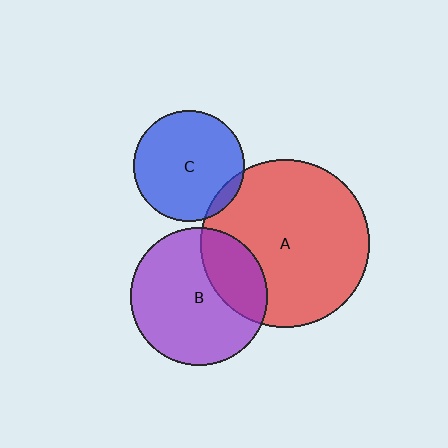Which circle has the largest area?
Circle A (red).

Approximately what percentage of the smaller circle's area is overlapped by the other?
Approximately 25%.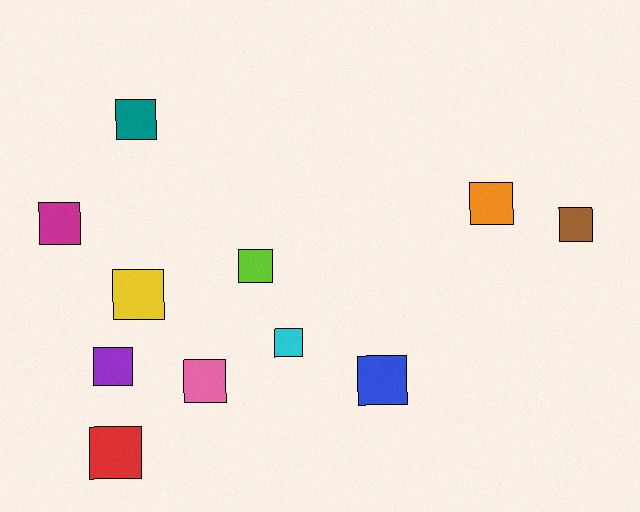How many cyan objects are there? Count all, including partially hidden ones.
There is 1 cyan object.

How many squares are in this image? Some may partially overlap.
There are 11 squares.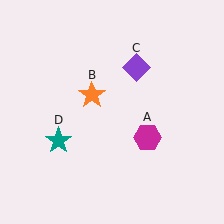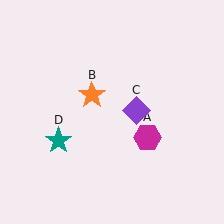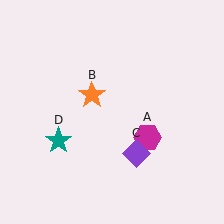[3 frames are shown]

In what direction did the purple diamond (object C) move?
The purple diamond (object C) moved down.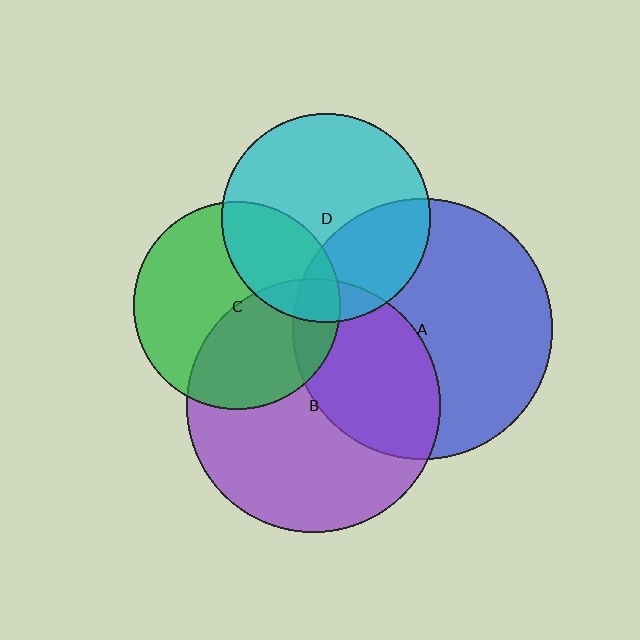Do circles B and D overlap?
Yes.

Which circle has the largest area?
Circle A (blue).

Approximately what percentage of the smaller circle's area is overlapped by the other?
Approximately 10%.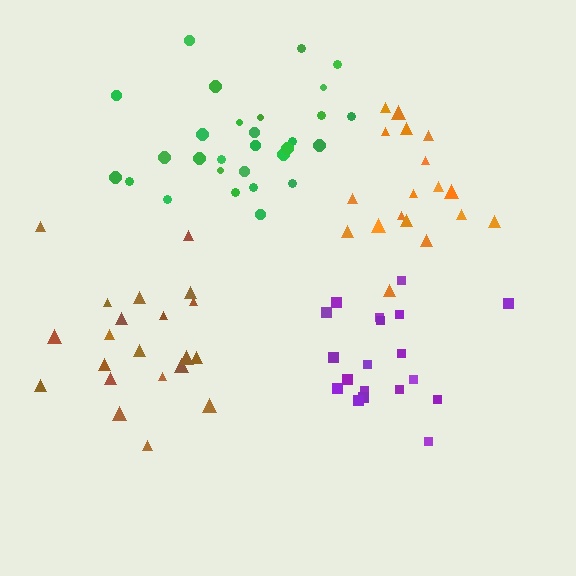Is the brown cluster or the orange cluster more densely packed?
Orange.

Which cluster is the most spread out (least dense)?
Brown.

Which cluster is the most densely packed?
Orange.